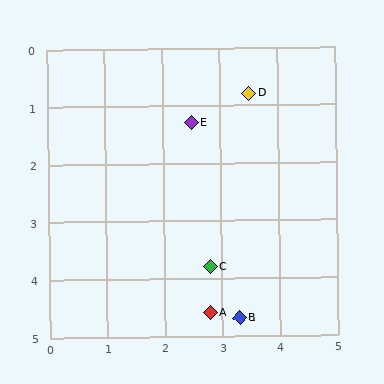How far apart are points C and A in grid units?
Points C and A are about 0.8 grid units apart.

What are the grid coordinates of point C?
Point C is at approximately (2.8, 3.8).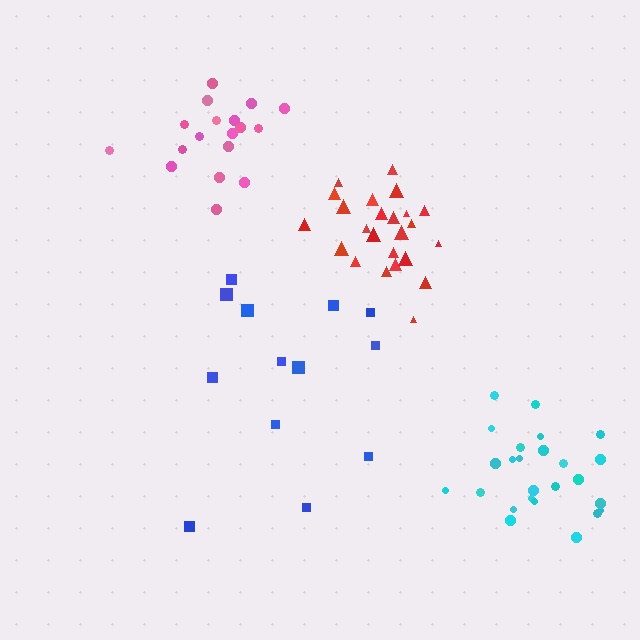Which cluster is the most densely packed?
Red.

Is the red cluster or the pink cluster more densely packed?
Red.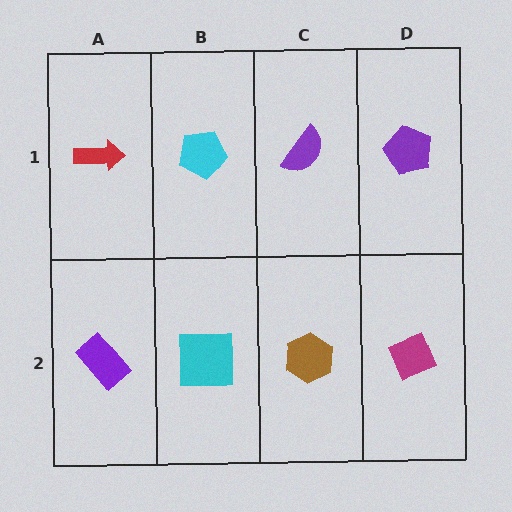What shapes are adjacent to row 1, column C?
A brown hexagon (row 2, column C), a cyan pentagon (row 1, column B), a purple pentagon (row 1, column D).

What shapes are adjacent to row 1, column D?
A magenta diamond (row 2, column D), a purple semicircle (row 1, column C).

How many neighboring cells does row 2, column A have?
2.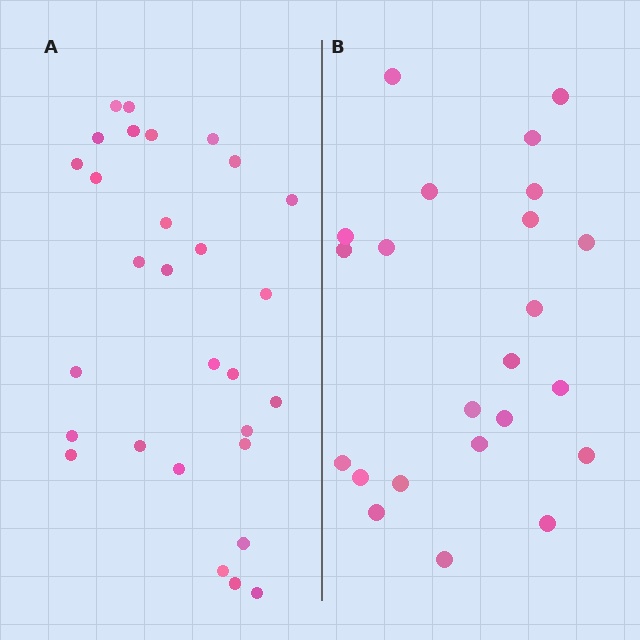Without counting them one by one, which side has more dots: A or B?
Region A (the left region) has more dots.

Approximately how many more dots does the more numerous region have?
Region A has about 6 more dots than region B.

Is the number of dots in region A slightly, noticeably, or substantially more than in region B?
Region A has noticeably more, but not dramatically so. The ratio is roughly 1.3 to 1.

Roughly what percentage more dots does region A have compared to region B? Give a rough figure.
About 25% more.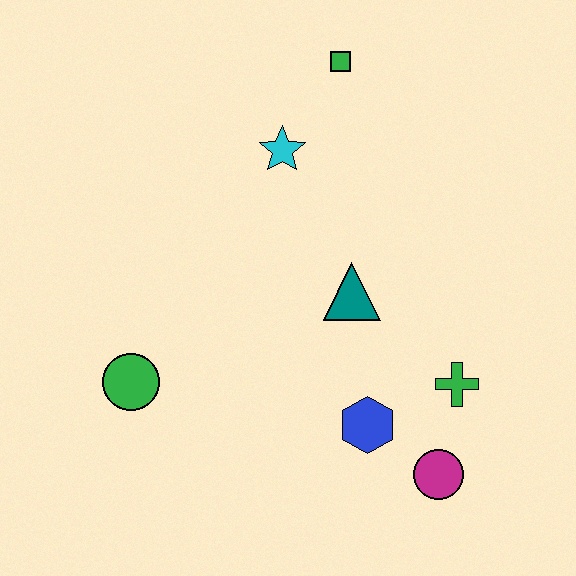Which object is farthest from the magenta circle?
The green square is farthest from the magenta circle.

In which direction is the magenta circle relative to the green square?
The magenta circle is below the green square.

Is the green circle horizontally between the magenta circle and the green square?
No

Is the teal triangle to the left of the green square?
No